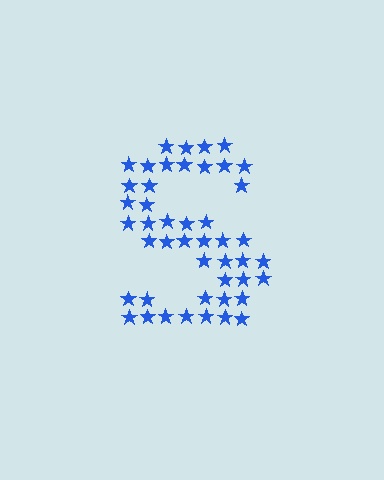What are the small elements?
The small elements are stars.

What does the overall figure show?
The overall figure shows the letter S.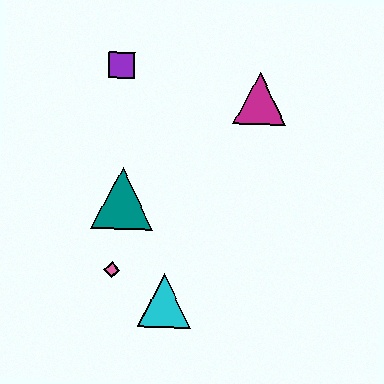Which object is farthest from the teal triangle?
The magenta triangle is farthest from the teal triangle.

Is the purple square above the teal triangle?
Yes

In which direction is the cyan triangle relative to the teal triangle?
The cyan triangle is below the teal triangle.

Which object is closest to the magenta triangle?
The purple square is closest to the magenta triangle.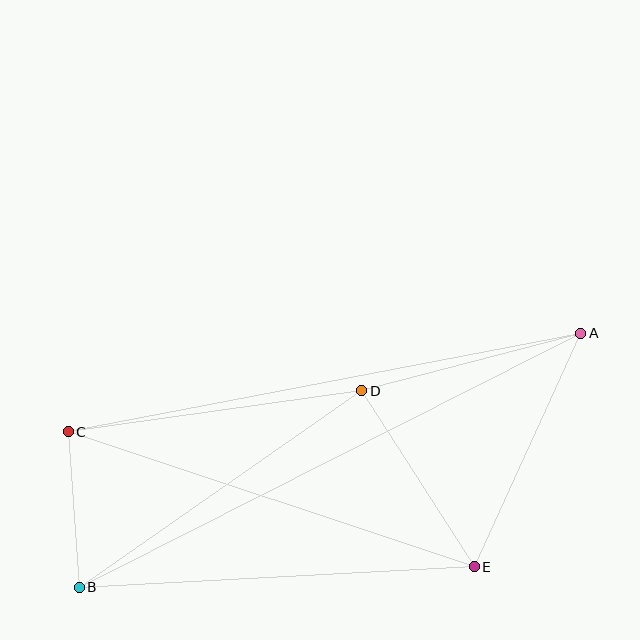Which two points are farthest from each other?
Points A and B are farthest from each other.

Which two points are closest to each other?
Points B and C are closest to each other.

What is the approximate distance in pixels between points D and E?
The distance between D and E is approximately 209 pixels.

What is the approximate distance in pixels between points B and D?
The distance between B and D is approximately 344 pixels.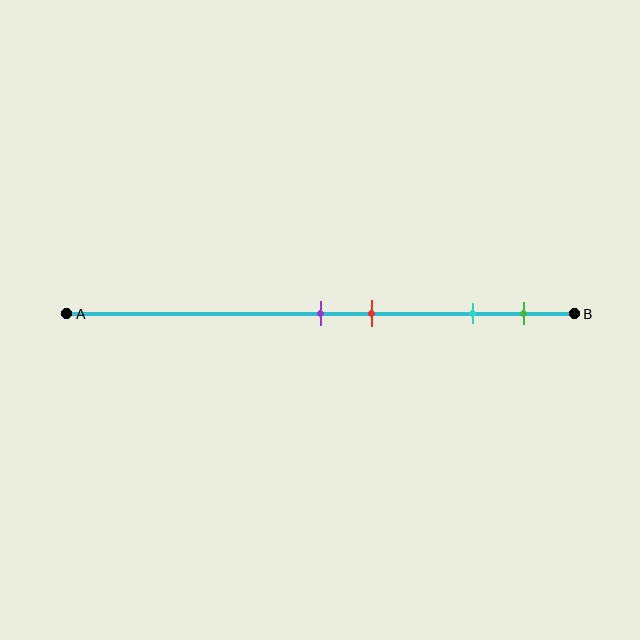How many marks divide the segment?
There are 4 marks dividing the segment.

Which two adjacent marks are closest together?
The purple and red marks are the closest adjacent pair.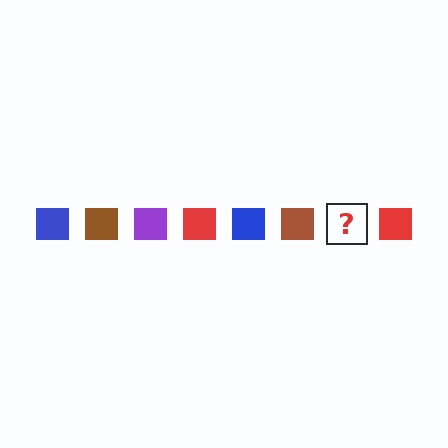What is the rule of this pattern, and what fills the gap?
The rule is that the pattern cycles through blue, brown, purple, red squares. The gap should be filled with a purple square.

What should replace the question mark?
The question mark should be replaced with a purple square.